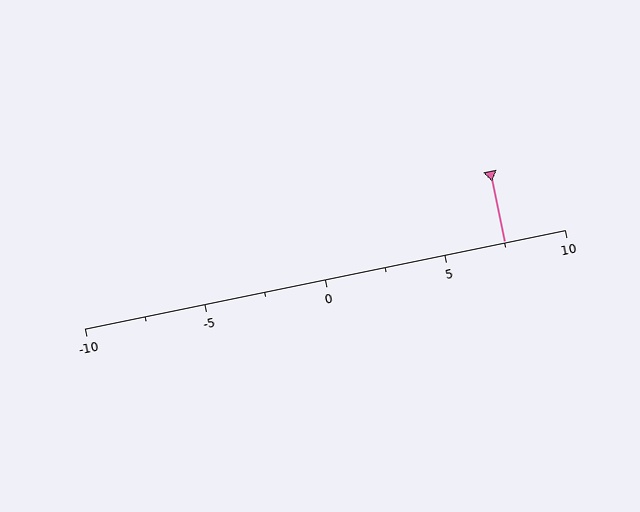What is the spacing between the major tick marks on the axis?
The major ticks are spaced 5 apart.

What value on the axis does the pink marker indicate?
The marker indicates approximately 7.5.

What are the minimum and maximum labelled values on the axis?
The axis runs from -10 to 10.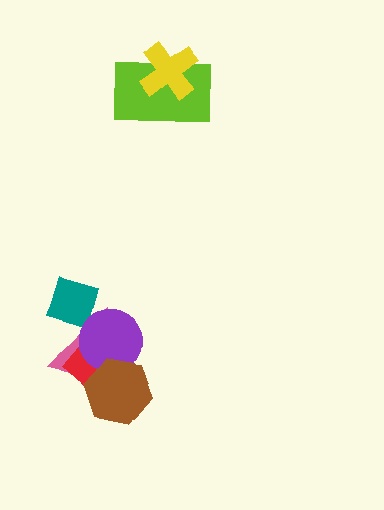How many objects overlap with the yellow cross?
1 object overlaps with the yellow cross.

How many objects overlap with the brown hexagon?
3 objects overlap with the brown hexagon.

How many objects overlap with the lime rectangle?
1 object overlaps with the lime rectangle.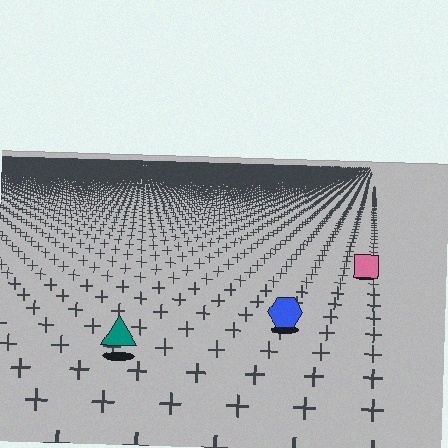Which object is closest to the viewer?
The teal triangle is closest. The texture marks near it are larger and more spread out.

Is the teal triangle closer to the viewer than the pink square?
Yes. The teal triangle is closer — you can tell from the texture gradient: the ground texture is coarser near it.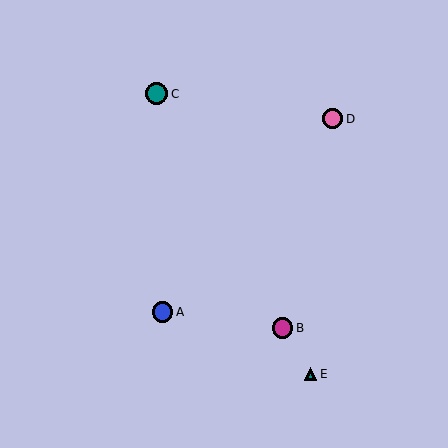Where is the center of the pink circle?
The center of the pink circle is at (332, 119).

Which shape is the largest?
The teal circle (labeled C) is the largest.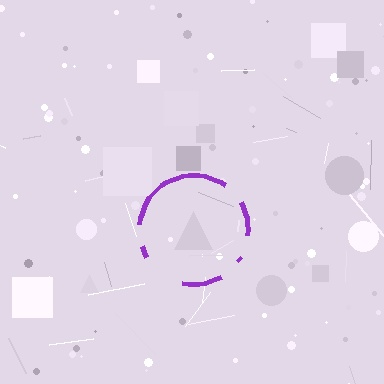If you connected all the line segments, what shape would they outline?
They would outline a circle.